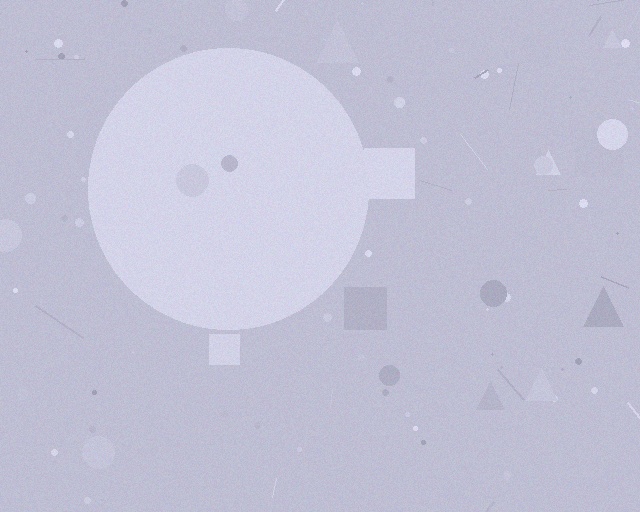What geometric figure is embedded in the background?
A circle is embedded in the background.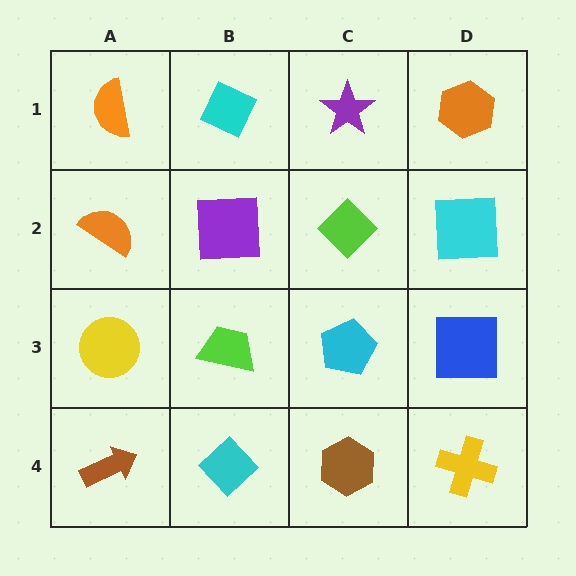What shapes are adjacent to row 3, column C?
A lime diamond (row 2, column C), a brown hexagon (row 4, column C), a lime trapezoid (row 3, column B), a blue square (row 3, column D).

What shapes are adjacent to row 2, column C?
A purple star (row 1, column C), a cyan pentagon (row 3, column C), a purple square (row 2, column B), a cyan square (row 2, column D).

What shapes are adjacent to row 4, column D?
A blue square (row 3, column D), a brown hexagon (row 4, column C).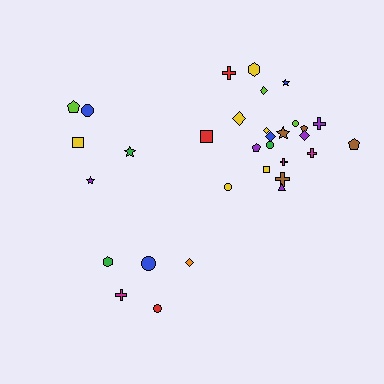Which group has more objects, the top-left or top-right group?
The top-right group.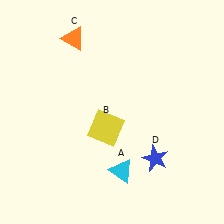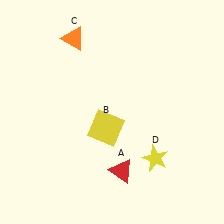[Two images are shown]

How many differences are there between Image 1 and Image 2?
There are 2 differences between the two images.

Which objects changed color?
A changed from cyan to red. D changed from blue to yellow.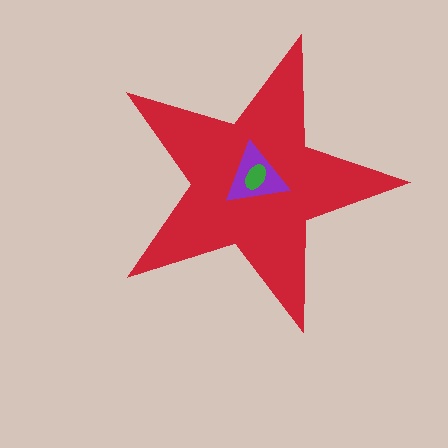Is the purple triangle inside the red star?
Yes.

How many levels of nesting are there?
3.